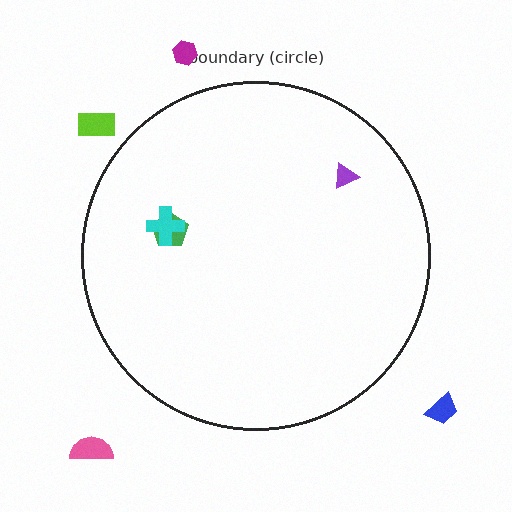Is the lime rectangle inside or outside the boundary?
Outside.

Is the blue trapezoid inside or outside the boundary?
Outside.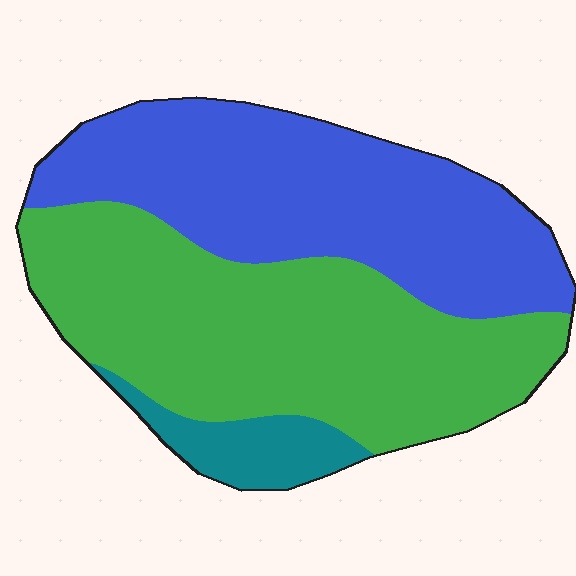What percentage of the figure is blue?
Blue covers about 40% of the figure.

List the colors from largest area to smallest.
From largest to smallest: green, blue, teal.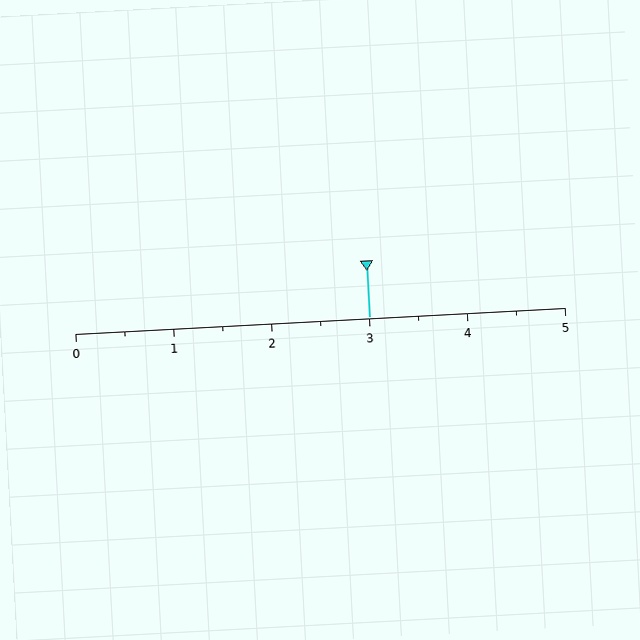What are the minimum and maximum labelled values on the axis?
The axis runs from 0 to 5.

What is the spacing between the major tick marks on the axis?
The major ticks are spaced 1 apart.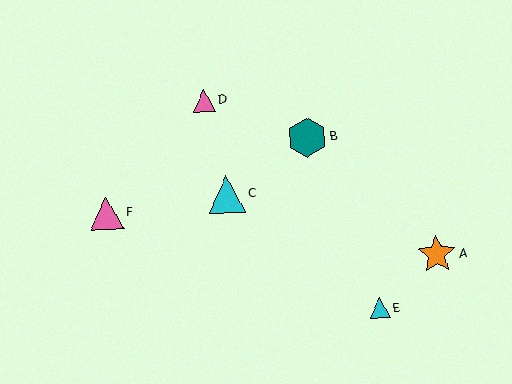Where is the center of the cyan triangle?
The center of the cyan triangle is at (380, 308).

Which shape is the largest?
The teal hexagon (labeled B) is the largest.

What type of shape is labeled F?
Shape F is a pink triangle.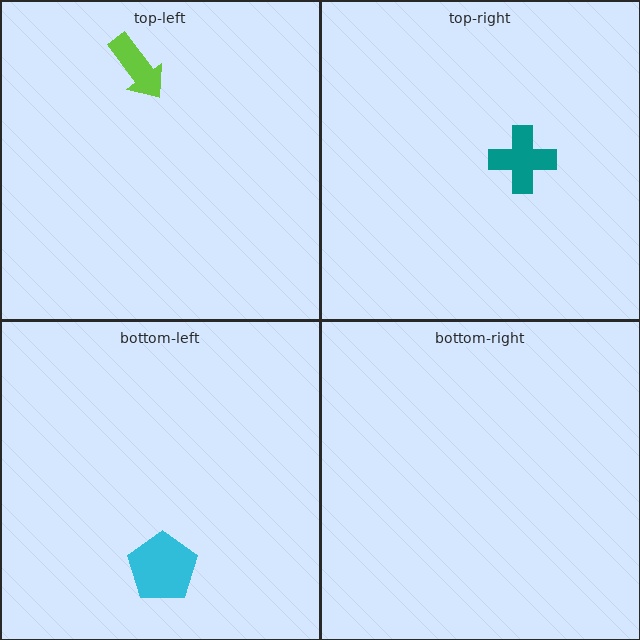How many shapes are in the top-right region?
1.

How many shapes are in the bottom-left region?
1.